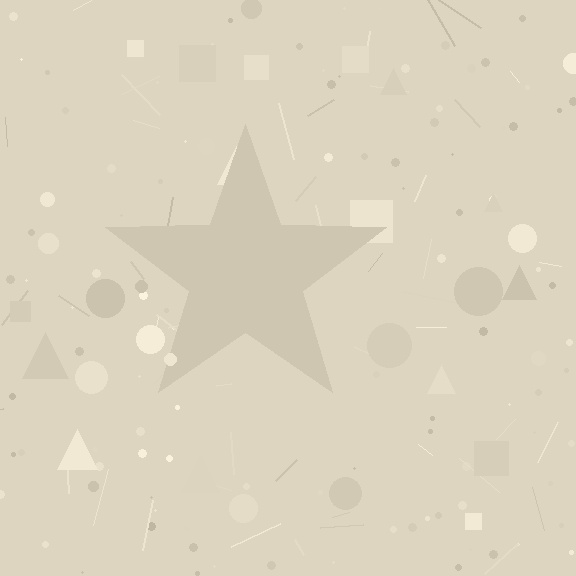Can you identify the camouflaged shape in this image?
The camouflaged shape is a star.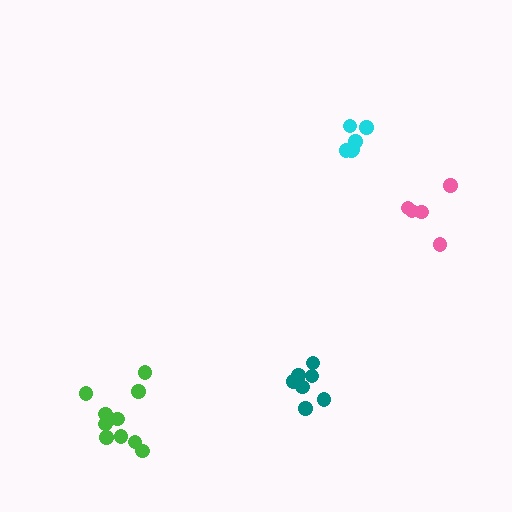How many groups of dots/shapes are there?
There are 4 groups.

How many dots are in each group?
Group 1: 7 dots, Group 2: 6 dots, Group 3: 10 dots, Group 4: 5 dots (28 total).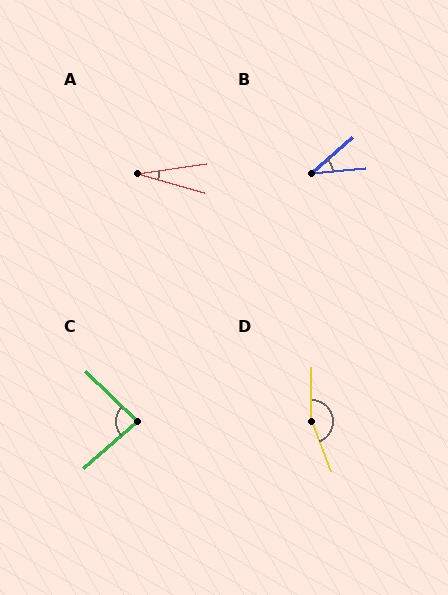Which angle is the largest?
D, at approximately 158 degrees.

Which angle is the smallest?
A, at approximately 24 degrees.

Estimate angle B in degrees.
Approximately 36 degrees.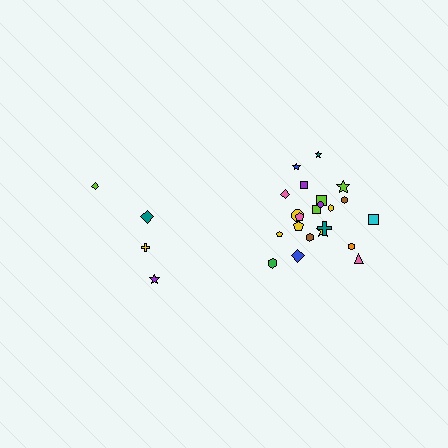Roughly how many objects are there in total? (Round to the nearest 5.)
Roughly 25 objects in total.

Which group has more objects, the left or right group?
The right group.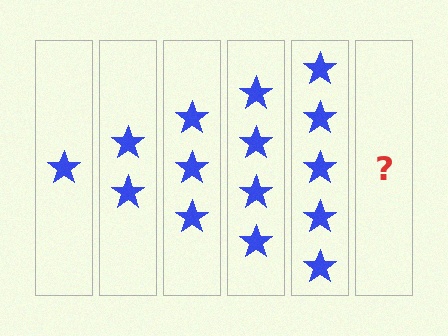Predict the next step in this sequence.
The next step is 6 stars.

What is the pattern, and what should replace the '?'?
The pattern is that each step adds one more star. The '?' should be 6 stars.